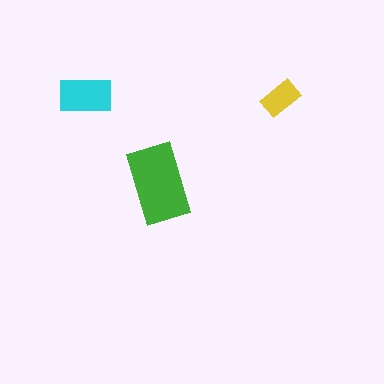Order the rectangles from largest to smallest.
the green one, the cyan one, the yellow one.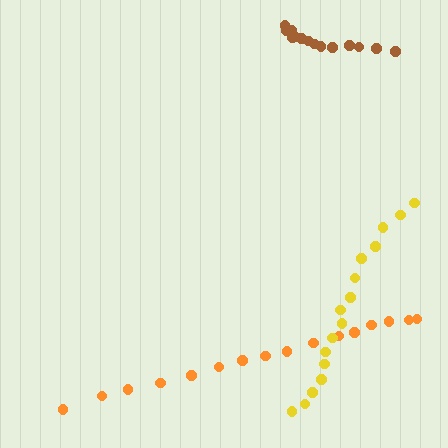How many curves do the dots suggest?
There are 3 distinct paths.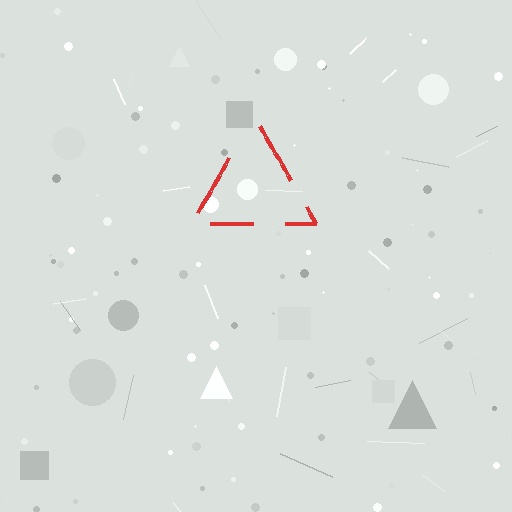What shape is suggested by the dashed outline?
The dashed outline suggests a triangle.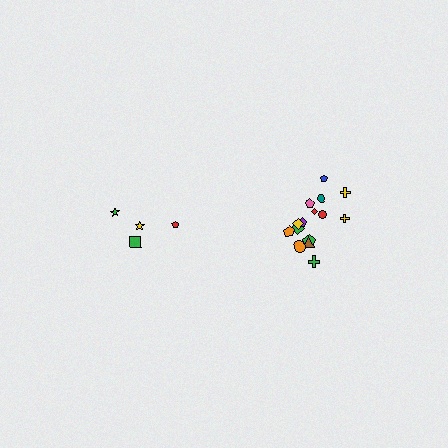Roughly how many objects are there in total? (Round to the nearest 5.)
Roughly 20 objects in total.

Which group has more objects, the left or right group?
The right group.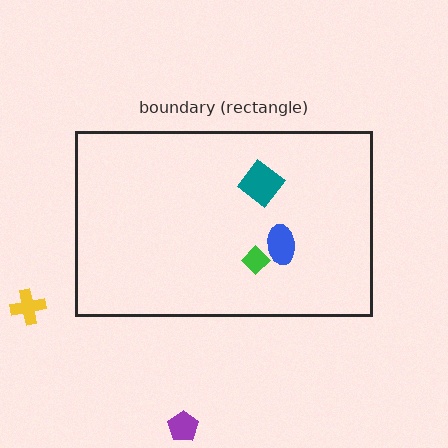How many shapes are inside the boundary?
3 inside, 2 outside.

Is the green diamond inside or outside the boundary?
Inside.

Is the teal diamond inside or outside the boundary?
Inside.